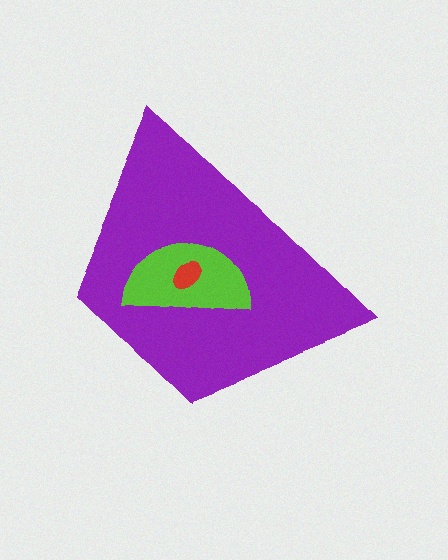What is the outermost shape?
The purple trapezoid.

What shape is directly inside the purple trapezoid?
The lime semicircle.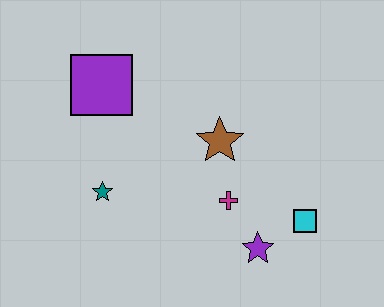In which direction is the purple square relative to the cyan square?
The purple square is to the left of the cyan square.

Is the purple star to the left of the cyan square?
Yes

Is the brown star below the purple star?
No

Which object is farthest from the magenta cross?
The purple square is farthest from the magenta cross.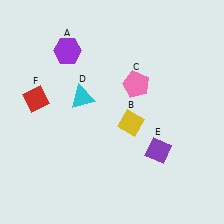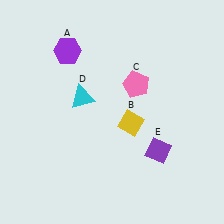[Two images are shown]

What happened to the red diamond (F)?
The red diamond (F) was removed in Image 2. It was in the top-left area of Image 1.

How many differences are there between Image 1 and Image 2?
There is 1 difference between the two images.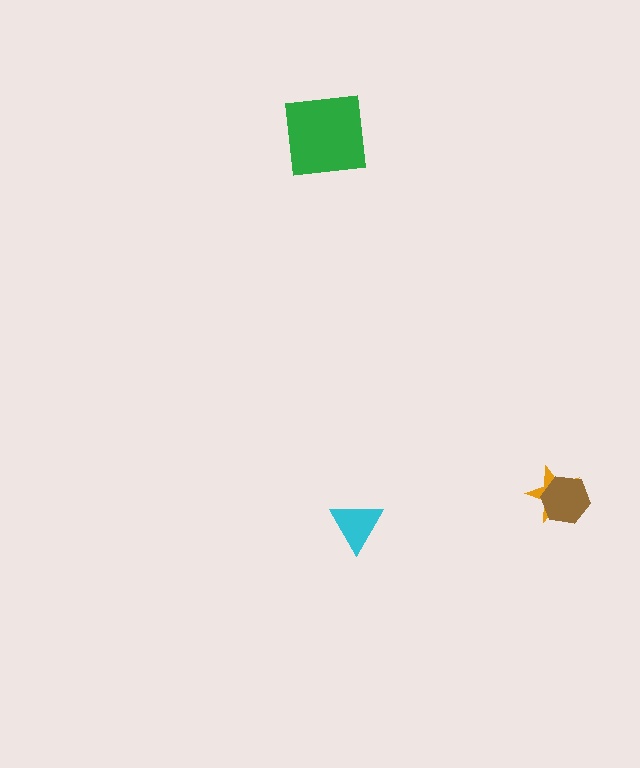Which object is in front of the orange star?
The brown hexagon is in front of the orange star.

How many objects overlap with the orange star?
1 object overlaps with the orange star.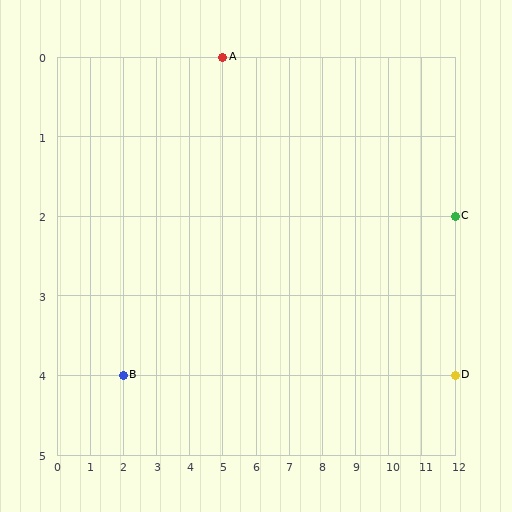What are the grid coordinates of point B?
Point B is at grid coordinates (2, 4).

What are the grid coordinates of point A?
Point A is at grid coordinates (5, 0).